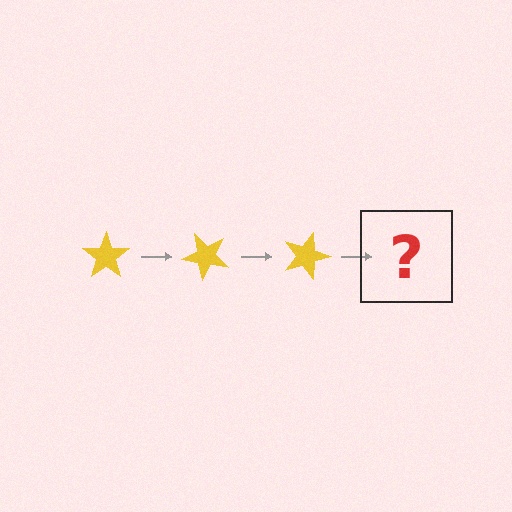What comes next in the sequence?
The next element should be a yellow star rotated 135 degrees.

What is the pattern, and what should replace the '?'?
The pattern is that the star rotates 45 degrees each step. The '?' should be a yellow star rotated 135 degrees.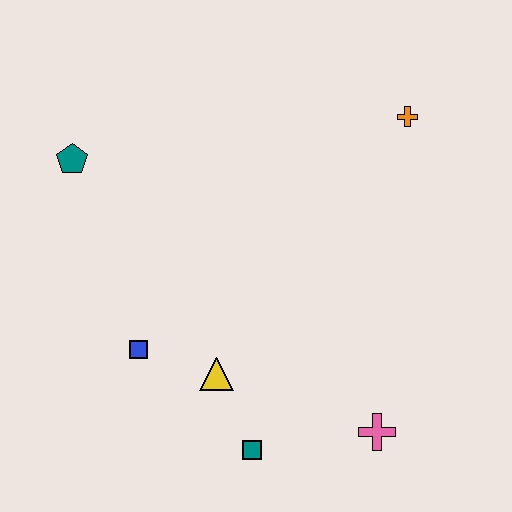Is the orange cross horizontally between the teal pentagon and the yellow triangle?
No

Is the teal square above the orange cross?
No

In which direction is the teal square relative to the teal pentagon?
The teal square is below the teal pentagon.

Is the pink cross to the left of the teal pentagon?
No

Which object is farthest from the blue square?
The orange cross is farthest from the blue square.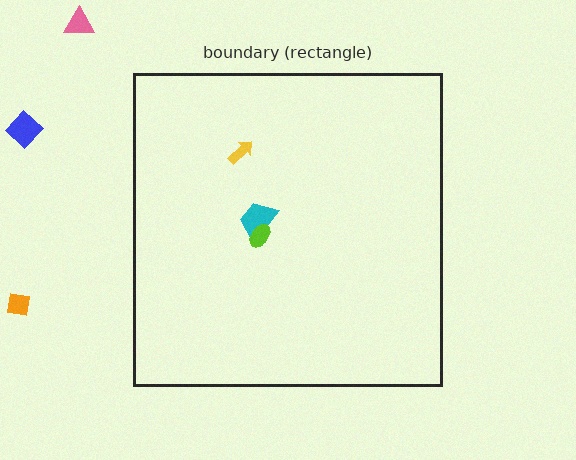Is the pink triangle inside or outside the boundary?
Outside.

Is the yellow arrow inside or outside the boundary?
Inside.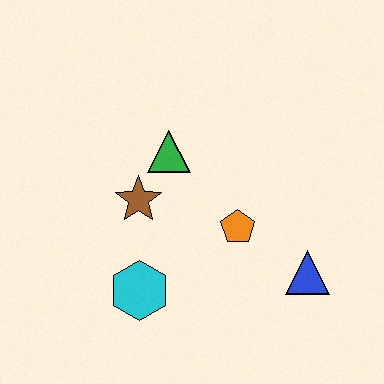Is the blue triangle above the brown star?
No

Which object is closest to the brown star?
The green triangle is closest to the brown star.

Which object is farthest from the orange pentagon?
The cyan hexagon is farthest from the orange pentagon.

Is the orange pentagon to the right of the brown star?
Yes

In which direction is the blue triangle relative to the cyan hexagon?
The blue triangle is to the right of the cyan hexagon.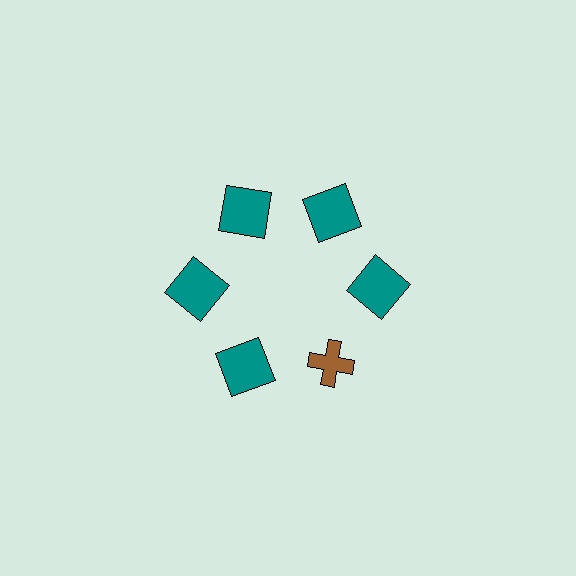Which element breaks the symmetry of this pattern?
The brown cross at roughly the 5 o'clock position breaks the symmetry. All other shapes are teal squares.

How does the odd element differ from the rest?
It differs in both color (brown instead of teal) and shape (cross instead of square).